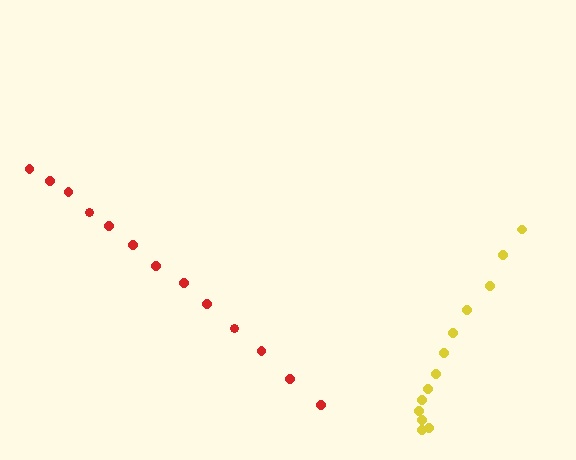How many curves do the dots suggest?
There are 2 distinct paths.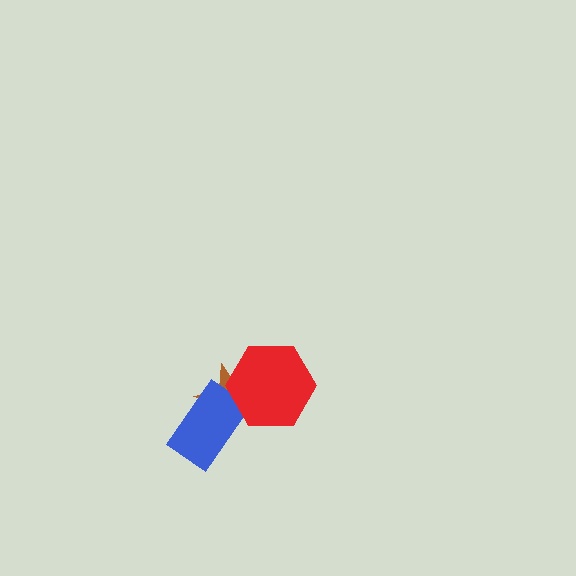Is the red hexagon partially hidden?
No, no other shape covers it.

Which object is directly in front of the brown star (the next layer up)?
The blue rectangle is directly in front of the brown star.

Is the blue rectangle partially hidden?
Yes, it is partially covered by another shape.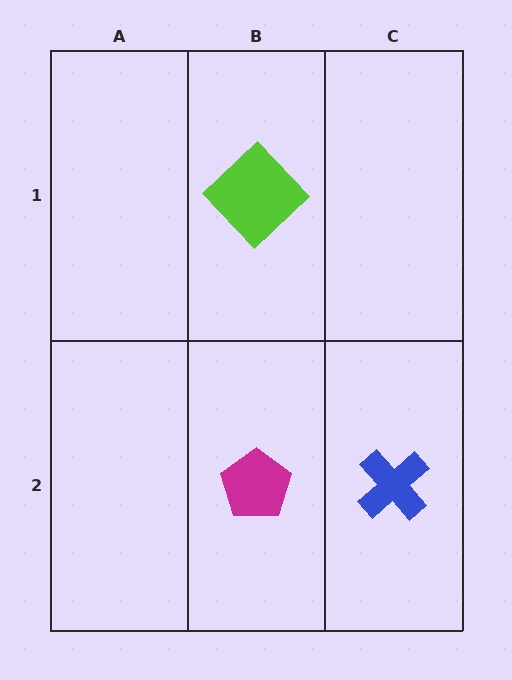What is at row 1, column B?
A lime diamond.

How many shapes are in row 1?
1 shape.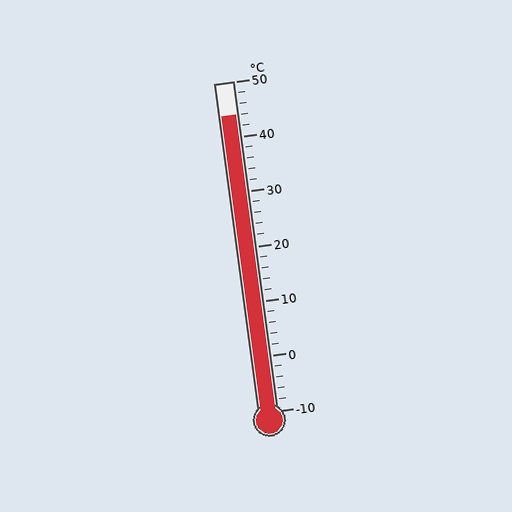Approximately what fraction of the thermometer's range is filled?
The thermometer is filled to approximately 90% of its range.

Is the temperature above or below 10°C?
The temperature is above 10°C.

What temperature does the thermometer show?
The thermometer shows approximately 44°C.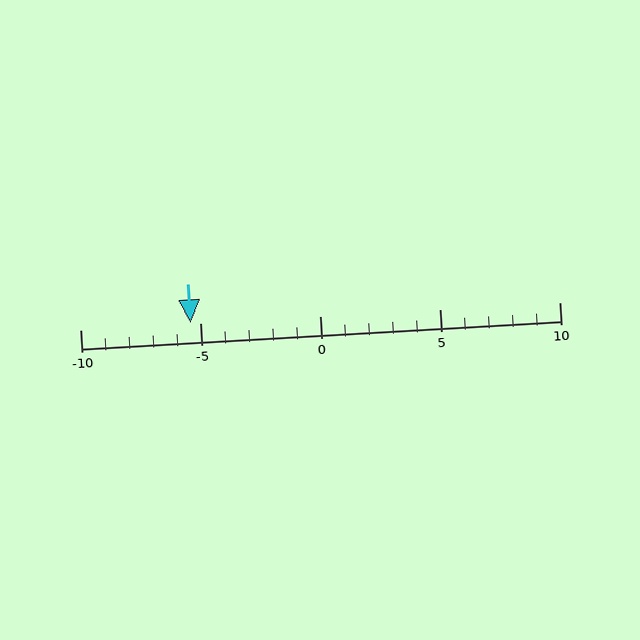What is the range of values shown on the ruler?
The ruler shows values from -10 to 10.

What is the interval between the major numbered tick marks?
The major tick marks are spaced 5 units apart.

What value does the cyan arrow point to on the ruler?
The cyan arrow points to approximately -5.